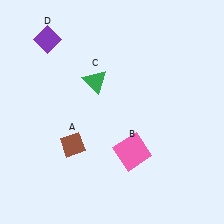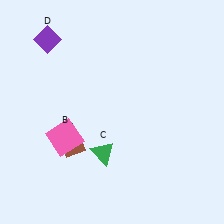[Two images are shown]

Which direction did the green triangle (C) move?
The green triangle (C) moved down.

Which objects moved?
The objects that moved are: the pink square (B), the green triangle (C).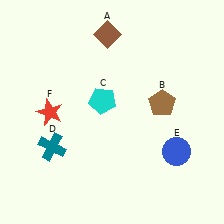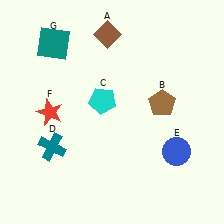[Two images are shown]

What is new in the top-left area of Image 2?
A teal square (G) was added in the top-left area of Image 2.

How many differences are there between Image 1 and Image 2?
There is 1 difference between the two images.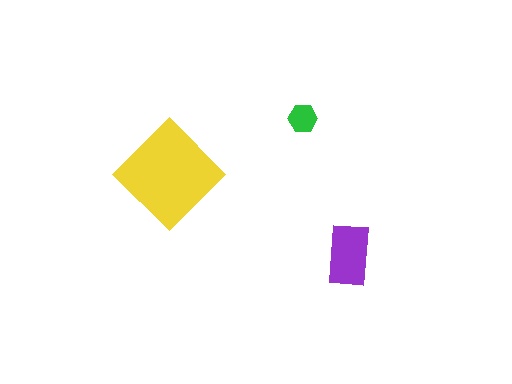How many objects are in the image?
There are 3 objects in the image.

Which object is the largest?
The yellow diamond.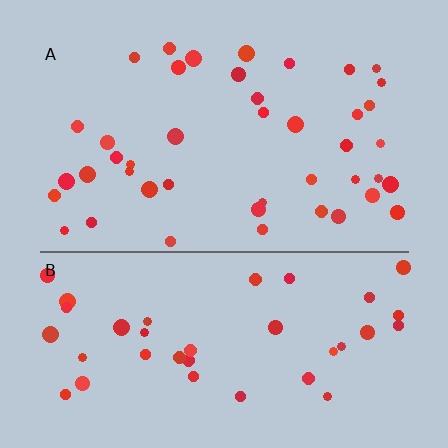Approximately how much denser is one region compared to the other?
Approximately 1.1× — region A over region B.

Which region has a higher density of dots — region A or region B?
A (the top).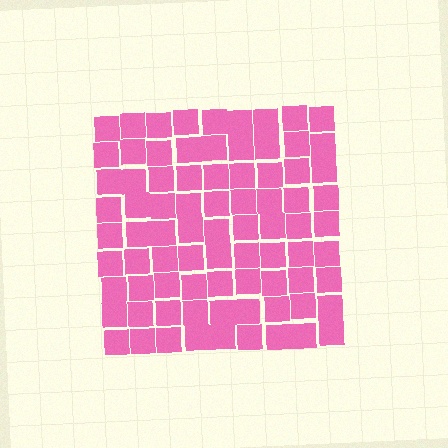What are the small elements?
The small elements are squares.